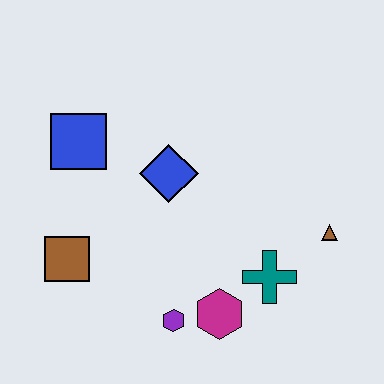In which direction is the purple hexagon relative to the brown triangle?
The purple hexagon is to the left of the brown triangle.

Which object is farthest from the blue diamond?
The brown triangle is farthest from the blue diamond.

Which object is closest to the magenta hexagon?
The purple hexagon is closest to the magenta hexagon.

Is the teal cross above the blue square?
No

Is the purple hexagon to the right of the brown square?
Yes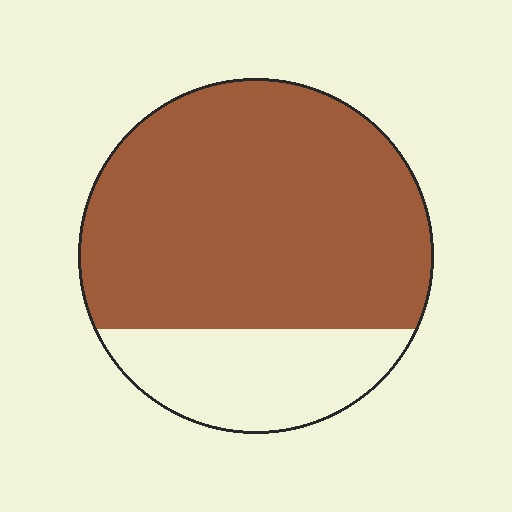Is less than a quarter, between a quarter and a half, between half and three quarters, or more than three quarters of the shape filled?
More than three quarters.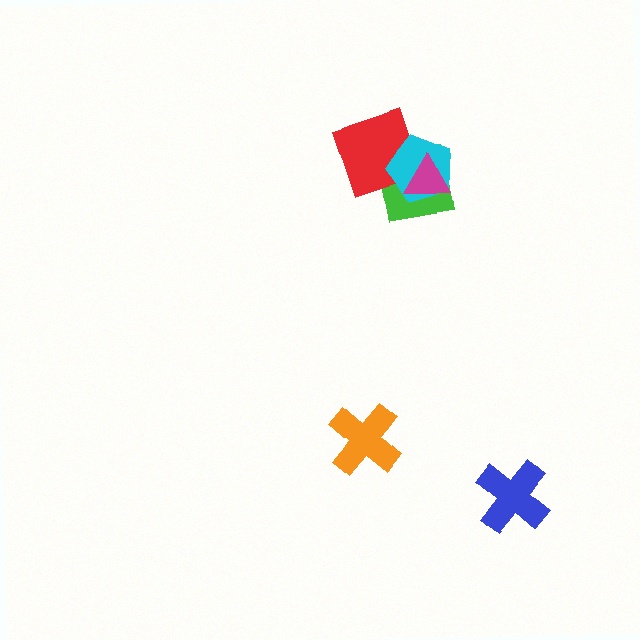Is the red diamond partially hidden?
Yes, it is partially covered by another shape.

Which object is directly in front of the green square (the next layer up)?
The red diamond is directly in front of the green square.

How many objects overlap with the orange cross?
0 objects overlap with the orange cross.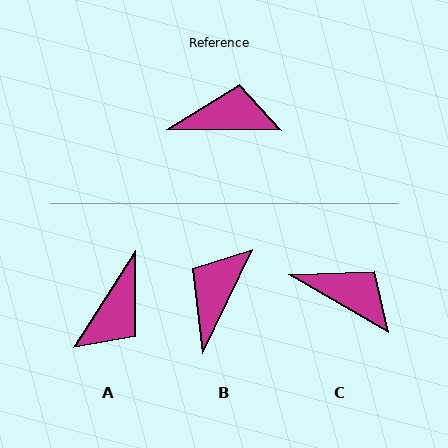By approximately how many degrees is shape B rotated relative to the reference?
Approximately 65 degrees counter-clockwise.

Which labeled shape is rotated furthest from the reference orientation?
A, about 122 degrees away.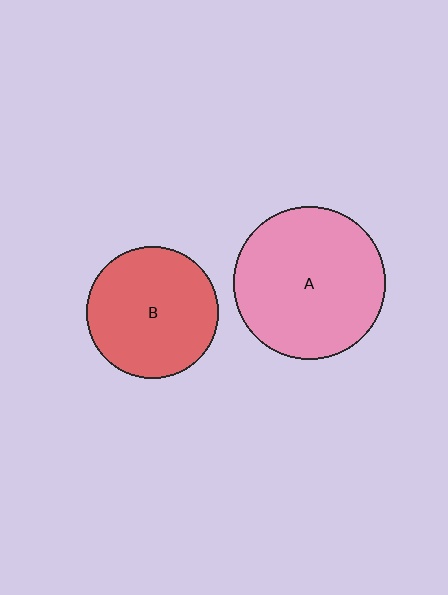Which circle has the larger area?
Circle A (pink).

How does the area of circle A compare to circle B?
Approximately 1.3 times.